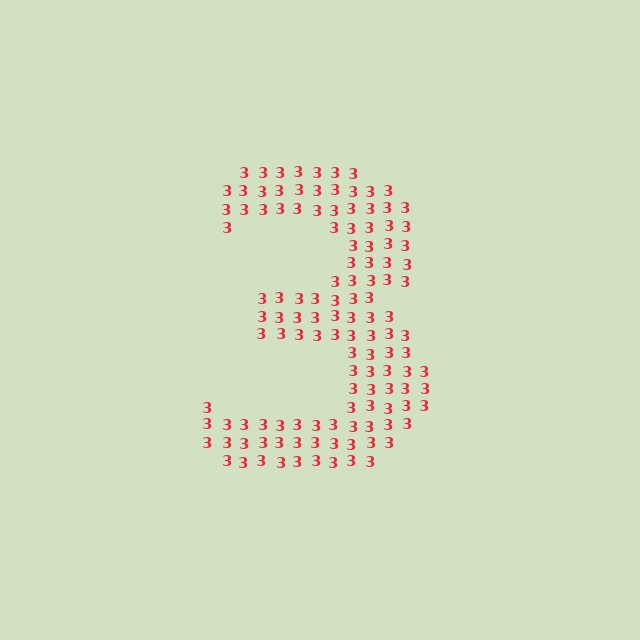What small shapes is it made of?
It is made of small digit 3's.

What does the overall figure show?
The overall figure shows the digit 3.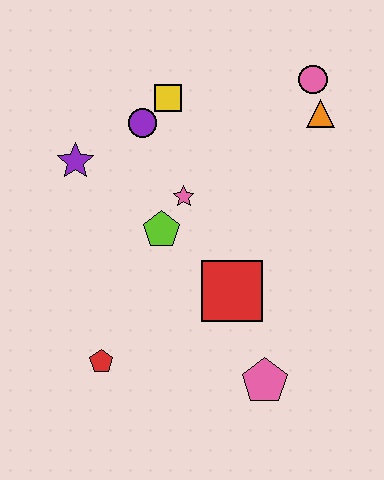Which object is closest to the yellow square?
The purple circle is closest to the yellow square.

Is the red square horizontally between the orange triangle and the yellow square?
Yes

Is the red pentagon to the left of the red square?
Yes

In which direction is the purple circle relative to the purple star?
The purple circle is to the right of the purple star.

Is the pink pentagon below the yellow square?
Yes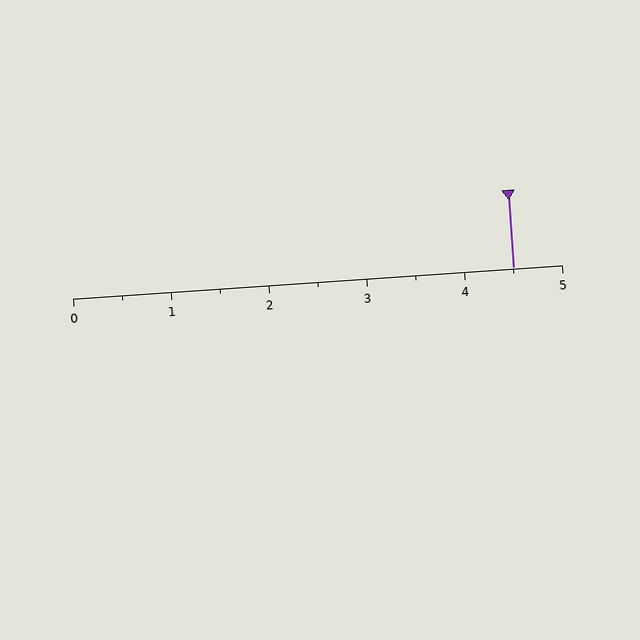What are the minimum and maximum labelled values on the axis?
The axis runs from 0 to 5.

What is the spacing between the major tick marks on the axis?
The major ticks are spaced 1 apart.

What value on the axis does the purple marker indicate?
The marker indicates approximately 4.5.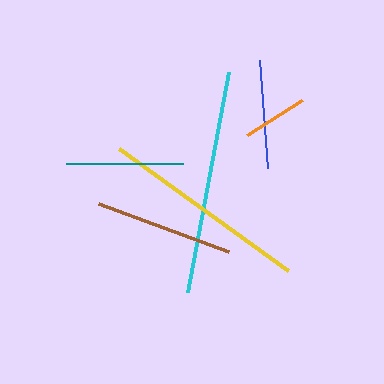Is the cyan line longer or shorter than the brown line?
The cyan line is longer than the brown line.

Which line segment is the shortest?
The orange line is the shortest at approximately 65 pixels.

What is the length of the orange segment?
The orange segment is approximately 65 pixels long.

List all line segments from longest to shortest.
From longest to shortest: cyan, yellow, brown, teal, blue, orange.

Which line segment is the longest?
The cyan line is the longest at approximately 223 pixels.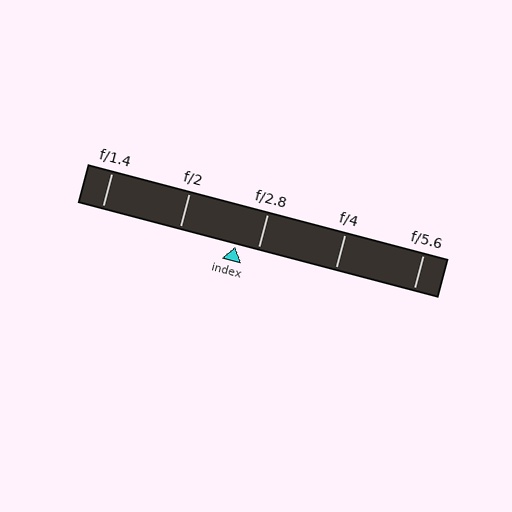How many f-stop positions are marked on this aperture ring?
There are 5 f-stop positions marked.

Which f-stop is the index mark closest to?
The index mark is closest to f/2.8.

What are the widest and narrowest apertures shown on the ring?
The widest aperture shown is f/1.4 and the narrowest is f/5.6.